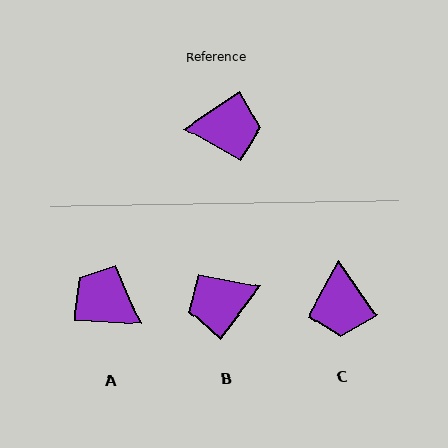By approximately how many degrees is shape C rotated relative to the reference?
Approximately 89 degrees clockwise.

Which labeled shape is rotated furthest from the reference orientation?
B, about 161 degrees away.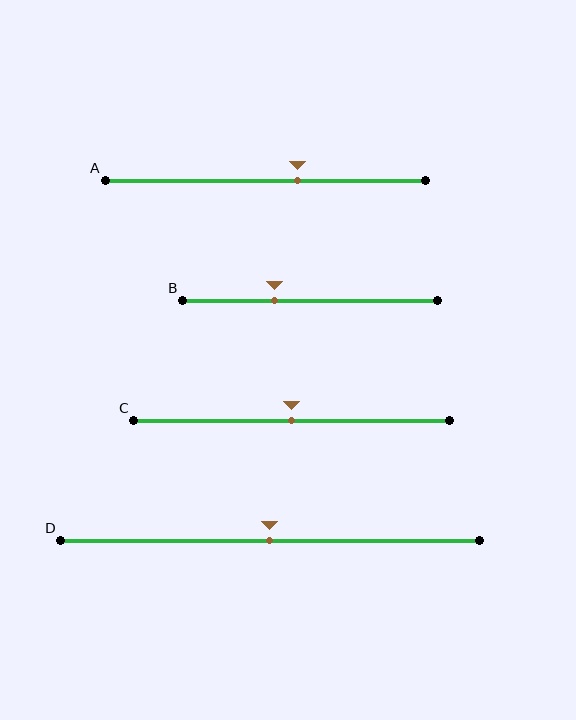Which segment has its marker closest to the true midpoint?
Segment C has its marker closest to the true midpoint.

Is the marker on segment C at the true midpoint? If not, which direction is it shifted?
Yes, the marker on segment C is at the true midpoint.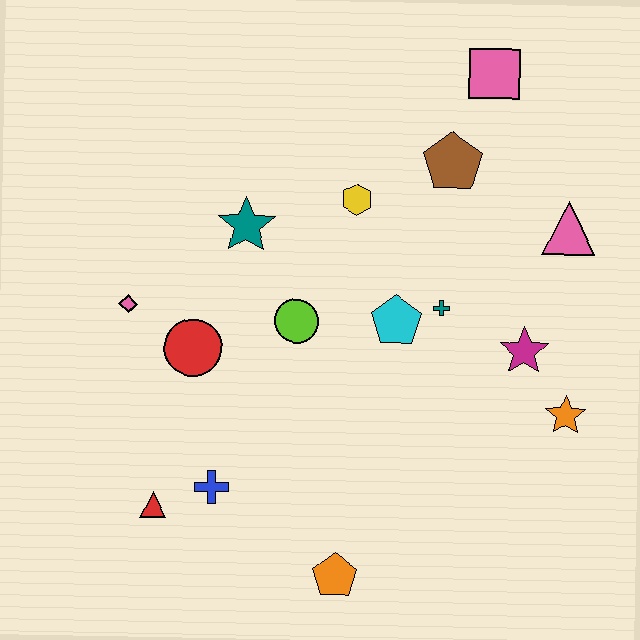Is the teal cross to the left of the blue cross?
No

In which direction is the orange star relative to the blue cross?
The orange star is to the right of the blue cross.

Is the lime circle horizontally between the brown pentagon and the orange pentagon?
No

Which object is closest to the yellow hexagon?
The brown pentagon is closest to the yellow hexagon.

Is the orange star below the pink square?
Yes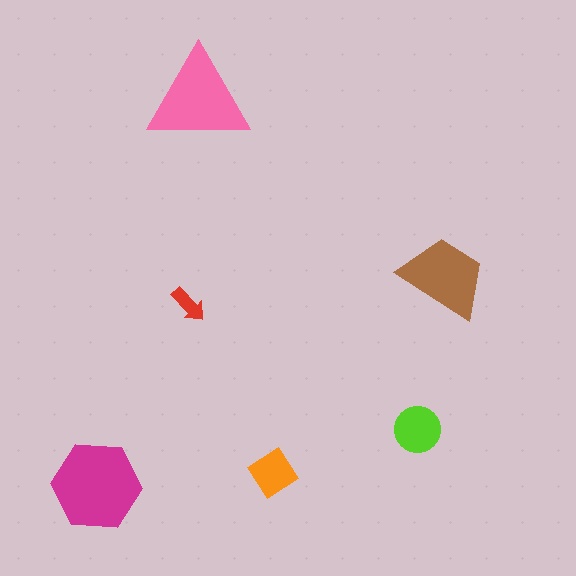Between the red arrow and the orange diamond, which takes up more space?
The orange diamond.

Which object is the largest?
The magenta hexagon.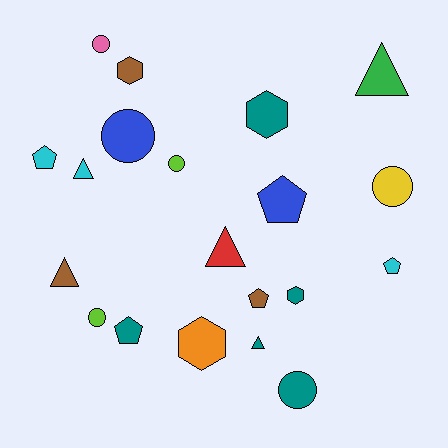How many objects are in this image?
There are 20 objects.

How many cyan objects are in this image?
There are 3 cyan objects.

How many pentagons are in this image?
There are 5 pentagons.